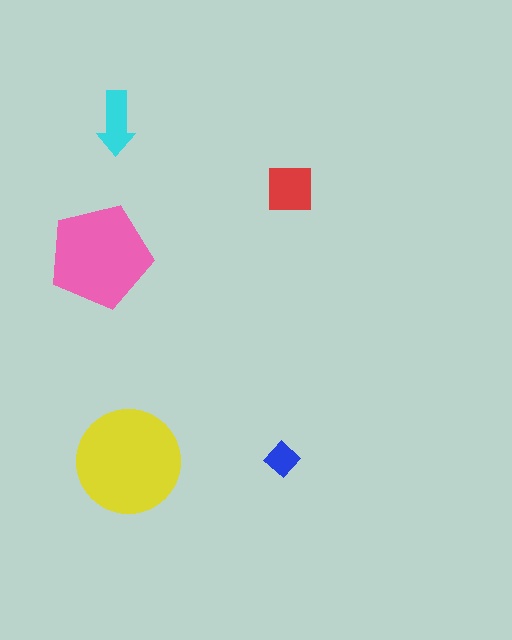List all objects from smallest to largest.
The blue diamond, the cyan arrow, the red square, the pink pentagon, the yellow circle.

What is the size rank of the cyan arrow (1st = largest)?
4th.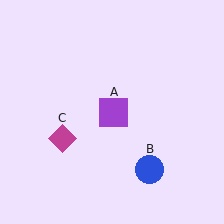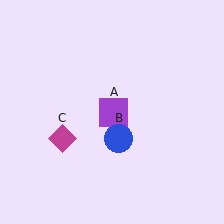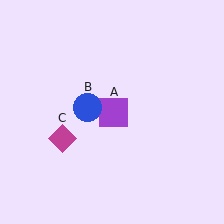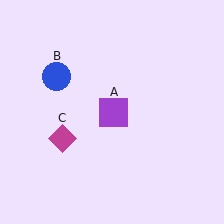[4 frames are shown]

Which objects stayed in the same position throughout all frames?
Purple square (object A) and magenta diamond (object C) remained stationary.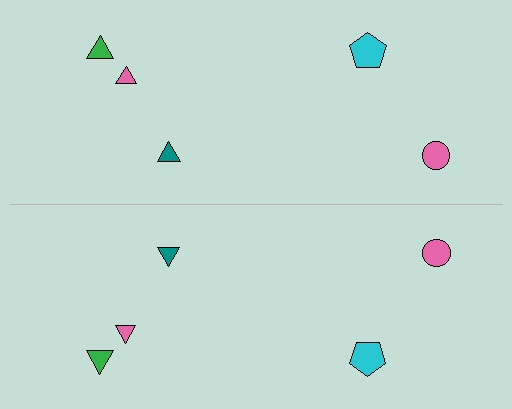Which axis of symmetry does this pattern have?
The pattern has a horizontal axis of symmetry running through the center of the image.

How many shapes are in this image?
There are 10 shapes in this image.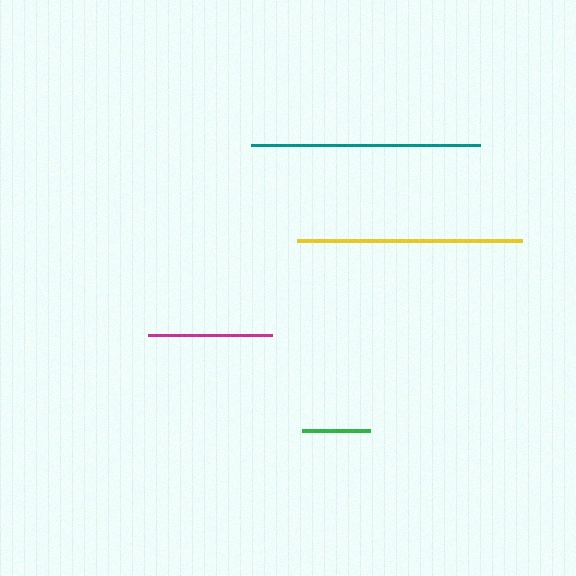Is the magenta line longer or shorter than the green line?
The magenta line is longer than the green line.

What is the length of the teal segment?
The teal segment is approximately 229 pixels long.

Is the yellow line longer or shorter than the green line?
The yellow line is longer than the green line.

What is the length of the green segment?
The green segment is approximately 68 pixels long.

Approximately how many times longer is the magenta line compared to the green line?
The magenta line is approximately 1.8 times the length of the green line.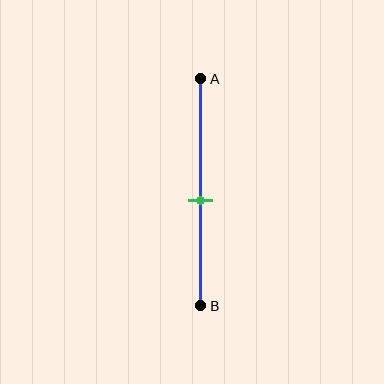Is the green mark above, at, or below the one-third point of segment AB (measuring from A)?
The green mark is below the one-third point of segment AB.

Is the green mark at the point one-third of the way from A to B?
No, the mark is at about 55% from A, not at the 33% one-third point.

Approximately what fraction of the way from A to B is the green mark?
The green mark is approximately 55% of the way from A to B.